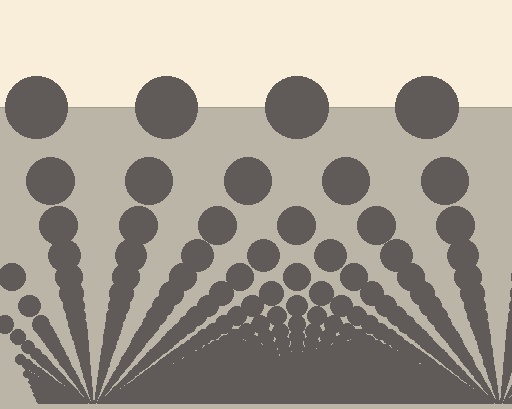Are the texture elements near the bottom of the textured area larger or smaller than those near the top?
Smaller. The gradient is inverted — elements near the bottom are smaller and denser.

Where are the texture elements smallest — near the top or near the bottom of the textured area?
Near the bottom.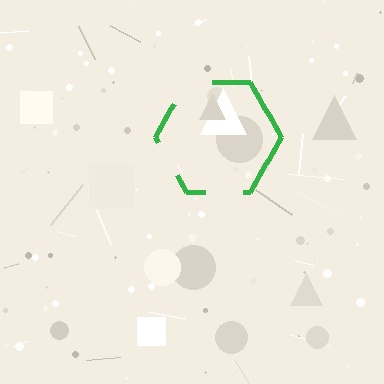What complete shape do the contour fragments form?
The contour fragments form a hexagon.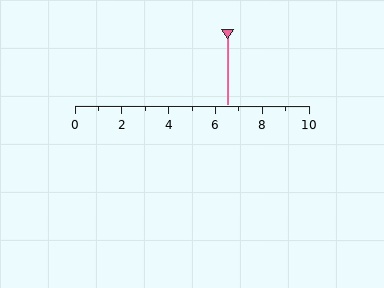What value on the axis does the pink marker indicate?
The marker indicates approximately 6.5.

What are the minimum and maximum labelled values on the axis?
The axis runs from 0 to 10.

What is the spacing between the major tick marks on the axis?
The major ticks are spaced 2 apart.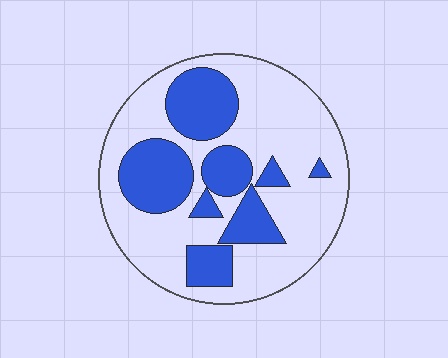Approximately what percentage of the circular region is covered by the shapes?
Approximately 35%.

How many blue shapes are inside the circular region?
8.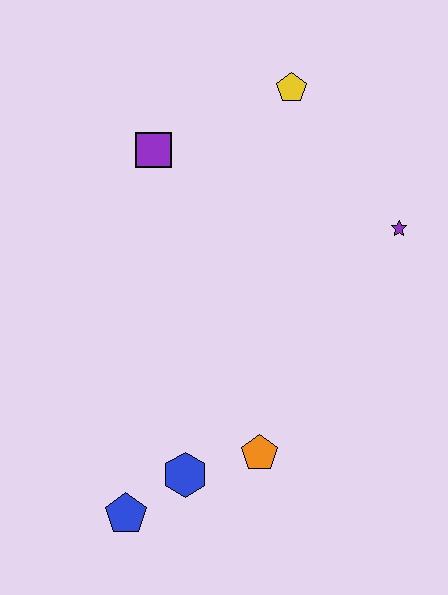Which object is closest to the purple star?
The yellow pentagon is closest to the purple star.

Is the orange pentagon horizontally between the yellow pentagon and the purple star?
No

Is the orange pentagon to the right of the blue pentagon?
Yes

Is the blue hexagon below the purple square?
Yes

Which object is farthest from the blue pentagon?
The yellow pentagon is farthest from the blue pentagon.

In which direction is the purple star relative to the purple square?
The purple star is to the right of the purple square.